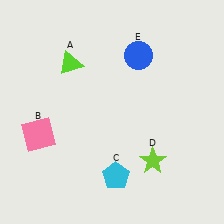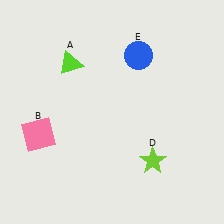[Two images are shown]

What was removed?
The cyan pentagon (C) was removed in Image 2.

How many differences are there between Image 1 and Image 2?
There is 1 difference between the two images.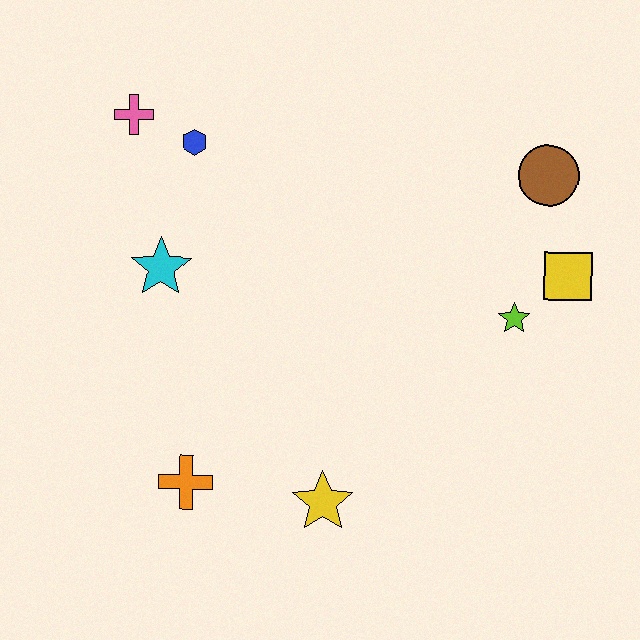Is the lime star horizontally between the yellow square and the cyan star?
Yes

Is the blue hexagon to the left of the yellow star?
Yes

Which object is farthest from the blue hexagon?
The yellow square is farthest from the blue hexagon.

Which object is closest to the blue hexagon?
The pink cross is closest to the blue hexagon.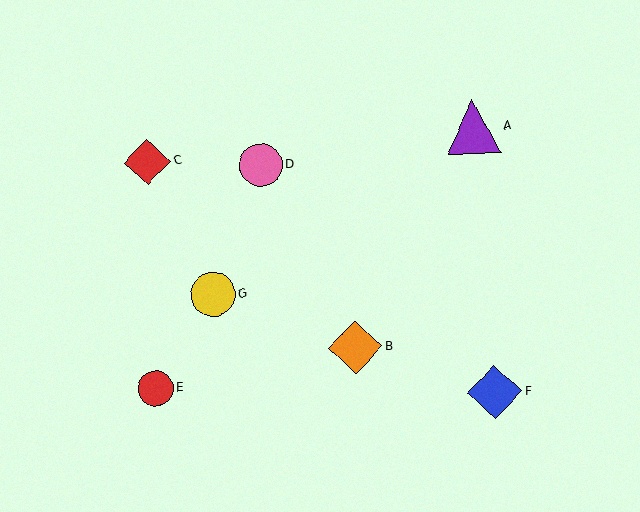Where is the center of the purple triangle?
The center of the purple triangle is at (473, 127).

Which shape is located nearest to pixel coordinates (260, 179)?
The pink circle (labeled D) at (261, 165) is nearest to that location.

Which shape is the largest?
The blue diamond (labeled F) is the largest.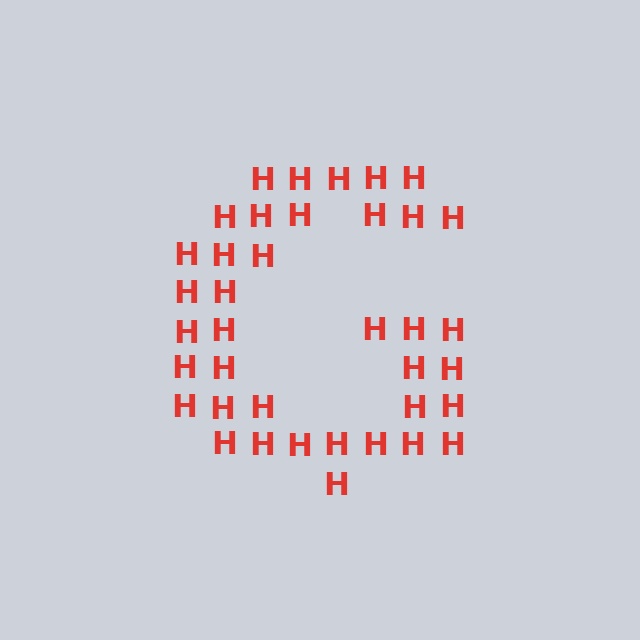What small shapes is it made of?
It is made of small letter H's.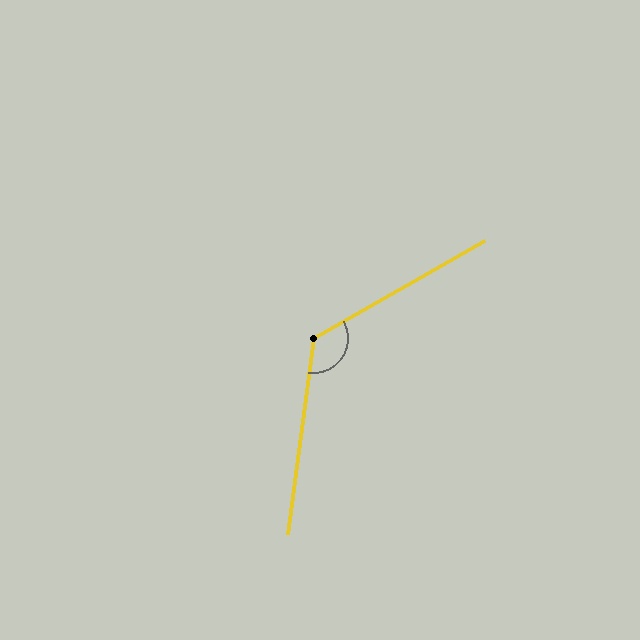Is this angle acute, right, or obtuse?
It is obtuse.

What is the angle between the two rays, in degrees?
Approximately 127 degrees.